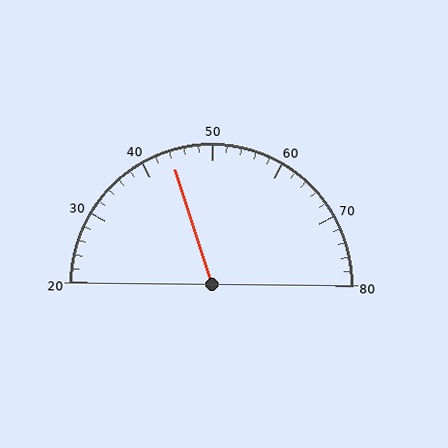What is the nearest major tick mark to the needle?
The nearest major tick mark is 40.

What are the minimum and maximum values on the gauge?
The gauge ranges from 20 to 80.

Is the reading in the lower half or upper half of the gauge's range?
The reading is in the lower half of the range (20 to 80).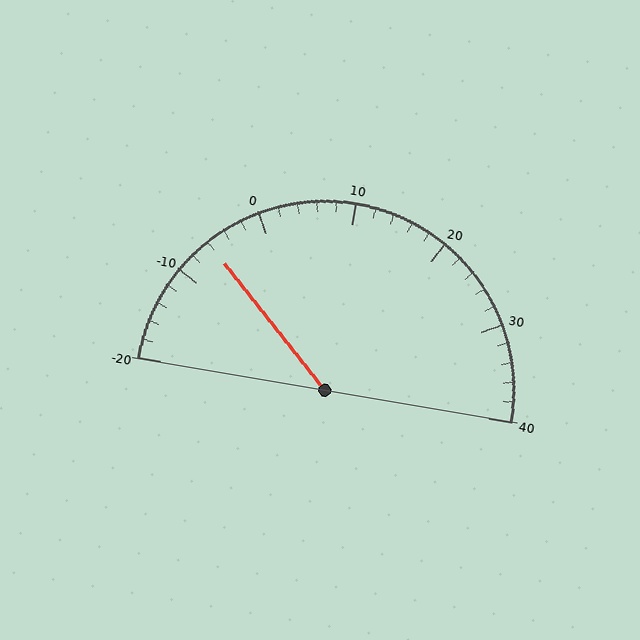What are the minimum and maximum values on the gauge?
The gauge ranges from -20 to 40.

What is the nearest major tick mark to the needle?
The nearest major tick mark is -10.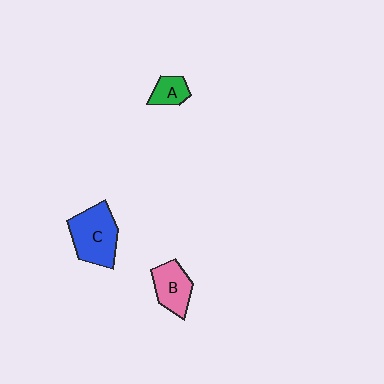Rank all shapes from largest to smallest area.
From largest to smallest: C (blue), B (pink), A (green).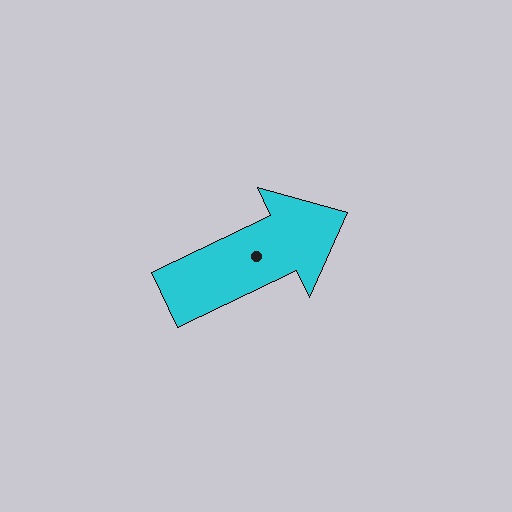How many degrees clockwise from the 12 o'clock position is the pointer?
Approximately 65 degrees.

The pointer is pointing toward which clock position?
Roughly 2 o'clock.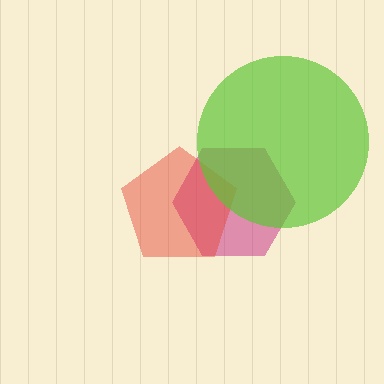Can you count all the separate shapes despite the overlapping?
Yes, there are 3 separate shapes.